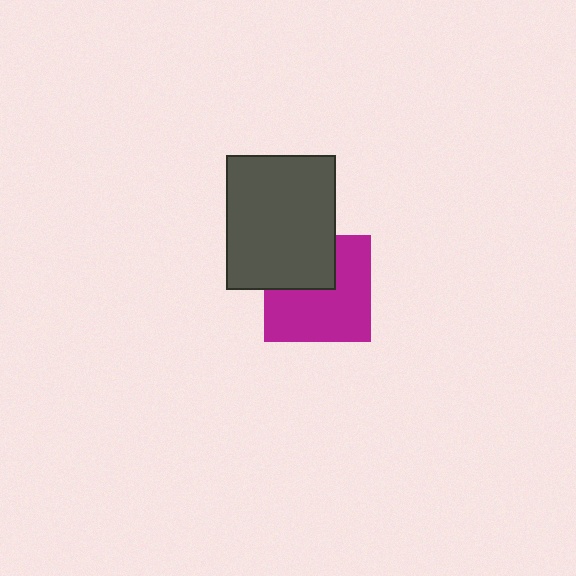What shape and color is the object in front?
The object in front is a dark gray rectangle.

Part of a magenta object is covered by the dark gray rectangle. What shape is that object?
It is a square.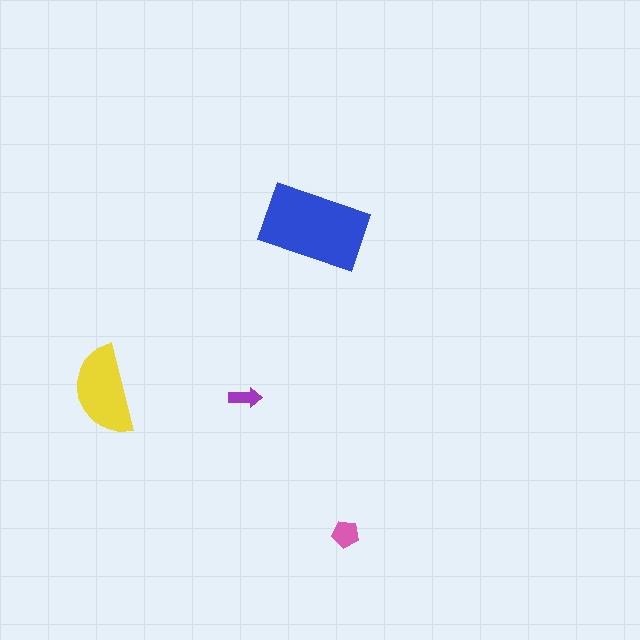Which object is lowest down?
The pink pentagon is bottommost.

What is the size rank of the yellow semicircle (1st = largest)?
2nd.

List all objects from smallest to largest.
The purple arrow, the pink pentagon, the yellow semicircle, the blue rectangle.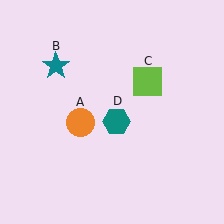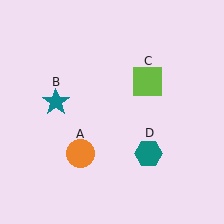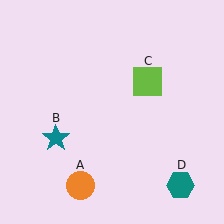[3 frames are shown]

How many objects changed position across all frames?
3 objects changed position: orange circle (object A), teal star (object B), teal hexagon (object D).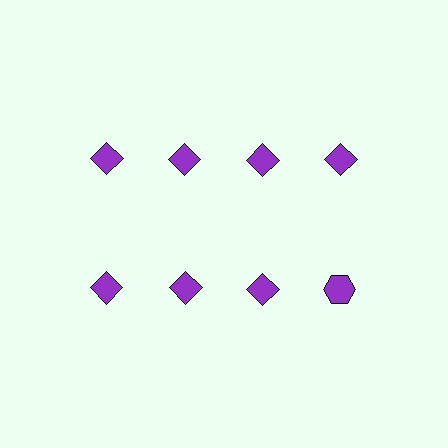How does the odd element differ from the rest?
It has a different shape: hexagon instead of diamond.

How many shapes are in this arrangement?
There are 8 shapes arranged in a grid pattern.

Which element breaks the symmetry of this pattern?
The purple hexagon in the second row, second from right column breaks the symmetry. All other shapes are purple diamonds.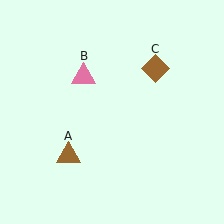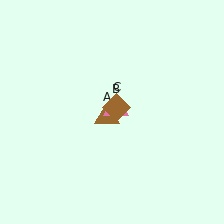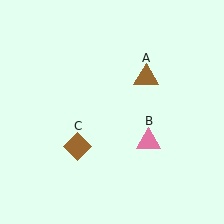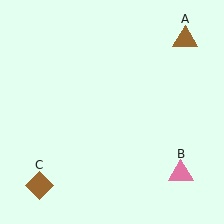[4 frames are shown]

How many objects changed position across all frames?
3 objects changed position: brown triangle (object A), pink triangle (object B), brown diamond (object C).